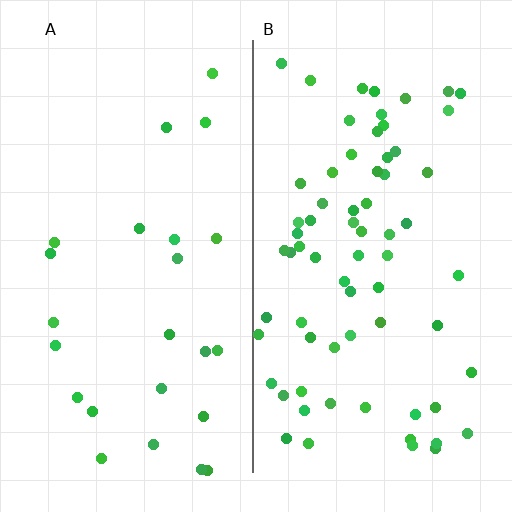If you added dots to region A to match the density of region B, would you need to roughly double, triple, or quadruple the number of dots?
Approximately triple.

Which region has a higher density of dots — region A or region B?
B (the right).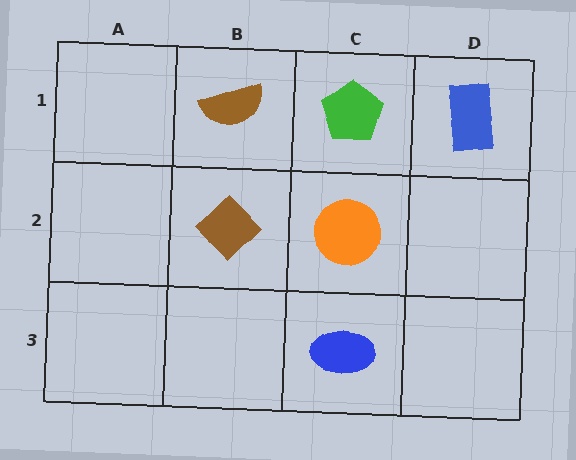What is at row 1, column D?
A blue rectangle.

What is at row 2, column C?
An orange circle.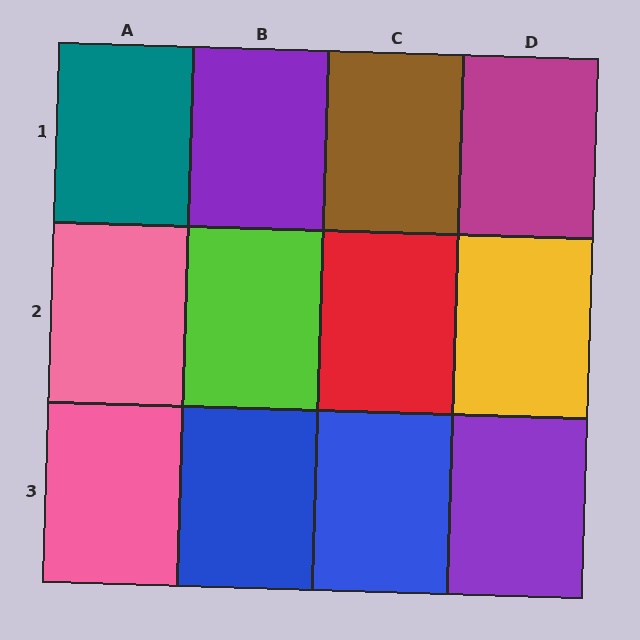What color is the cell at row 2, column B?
Lime.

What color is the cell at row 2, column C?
Red.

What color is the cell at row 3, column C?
Blue.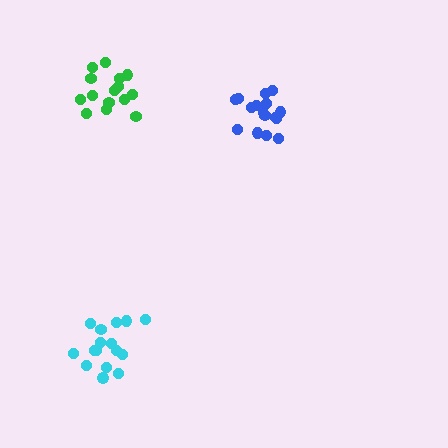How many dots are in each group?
Group 1: 16 dots, Group 2: 16 dots, Group 3: 16 dots (48 total).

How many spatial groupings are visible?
There are 3 spatial groupings.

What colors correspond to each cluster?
The clusters are colored: blue, green, cyan.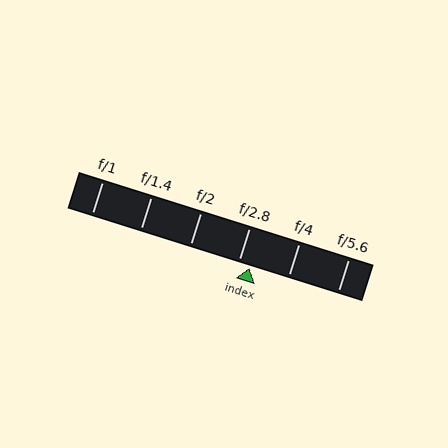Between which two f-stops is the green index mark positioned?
The index mark is between f/2.8 and f/4.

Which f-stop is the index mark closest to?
The index mark is closest to f/2.8.